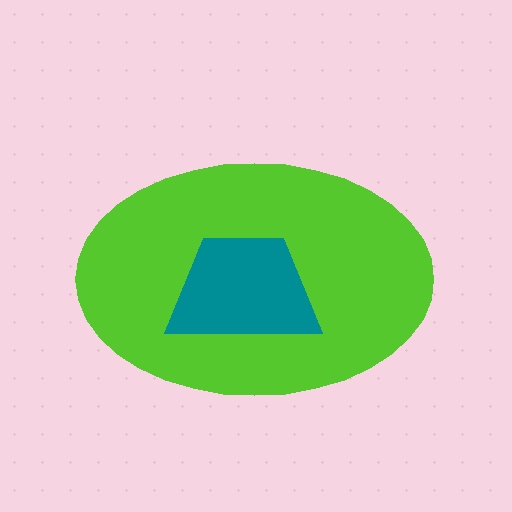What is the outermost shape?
The lime ellipse.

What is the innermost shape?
The teal trapezoid.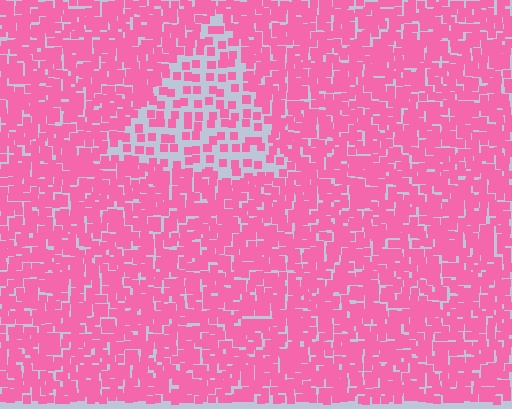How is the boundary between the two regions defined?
The boundary is defined by a change in element density (approximately 2.4x ratio). All elements are the same color, size, and shape.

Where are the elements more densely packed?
The elements are more densely packed outside the triangle boundary.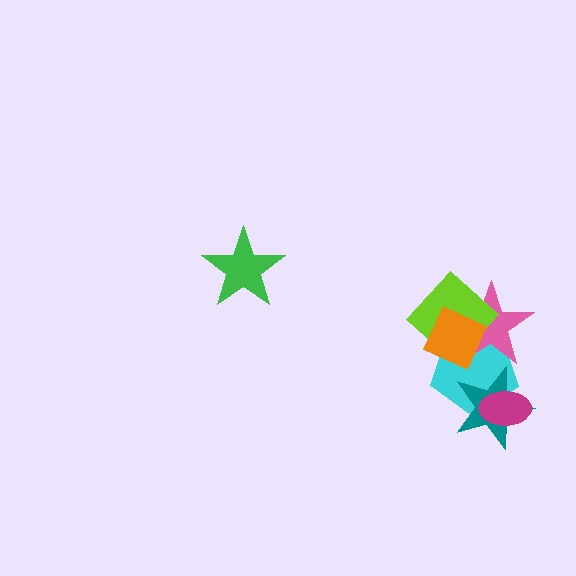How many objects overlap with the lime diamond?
3 objects overlap with the lime diamond.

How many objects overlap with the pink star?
3 objects overlap with the pink star.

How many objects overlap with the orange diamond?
3 objects overlap with the orange diamond.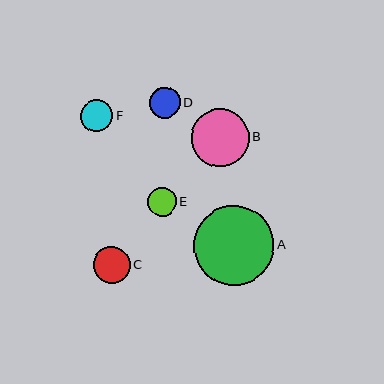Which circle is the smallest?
Circle E is the smallest with a size of approximately 29 pixels.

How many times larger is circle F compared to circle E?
Circle F is approximately 1.1 times the size of circle E.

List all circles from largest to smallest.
From largest to smallest: A, B, C, F, D, E.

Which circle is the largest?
Circle A is the largest with a size of approximately 80 pixels.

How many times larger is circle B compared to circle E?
Circle B is approximately 2.0 times the size of circle E.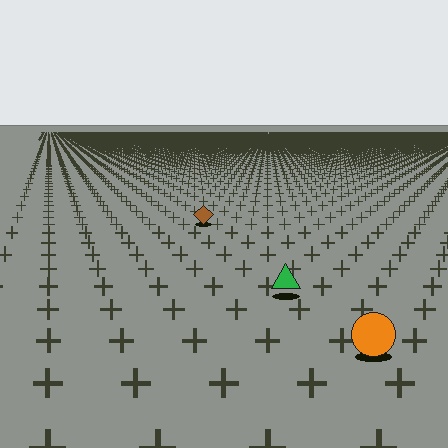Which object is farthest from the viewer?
The brown diamond is farthest from the viewer. It appears smaller and the ground texture around it is denser.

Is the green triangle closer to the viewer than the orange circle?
No. The orange circle is closer — you can tell from the texture gradient: the ground texture is coarser near it.